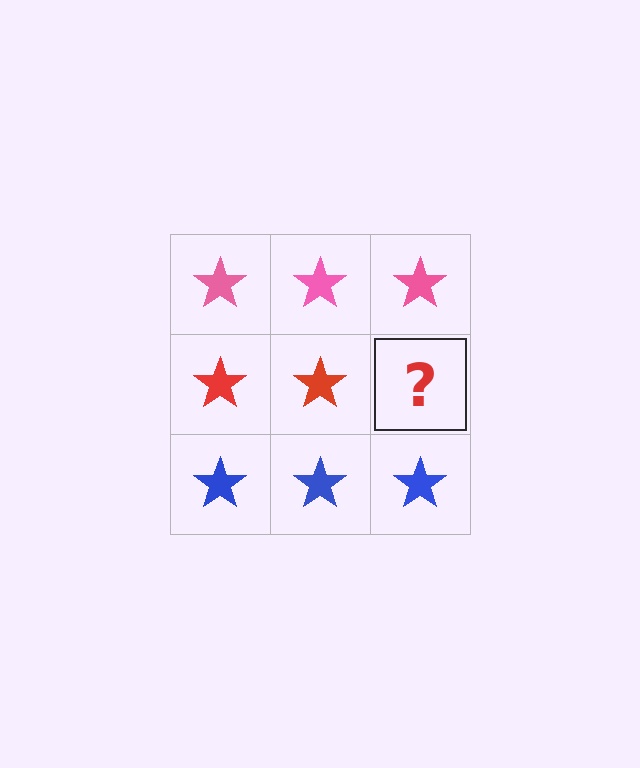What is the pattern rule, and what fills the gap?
The rule is that each row has a consistent color. The gap should be filled with a red star.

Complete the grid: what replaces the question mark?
The question mark should be replaced with a red star.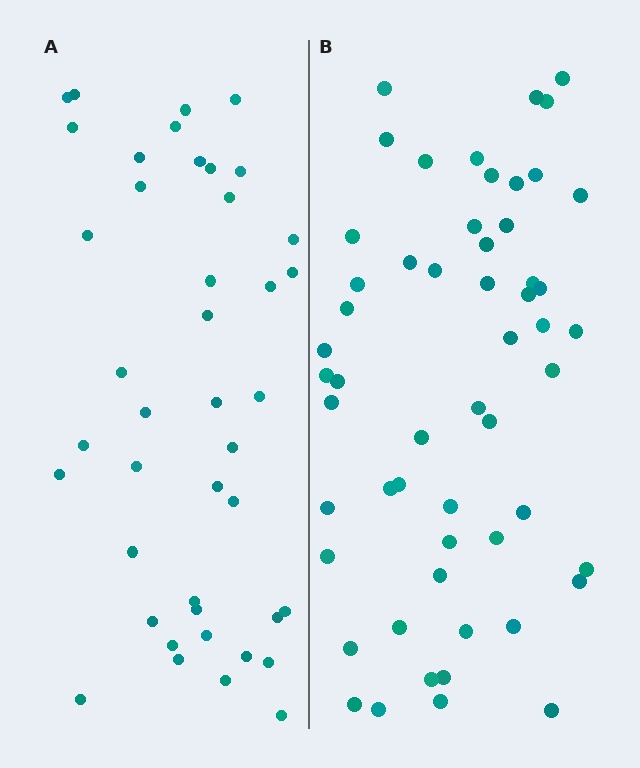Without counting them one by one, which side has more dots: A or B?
Region B (the right region) has more dots.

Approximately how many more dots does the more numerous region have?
Region B has approximately 15 more dots than region A.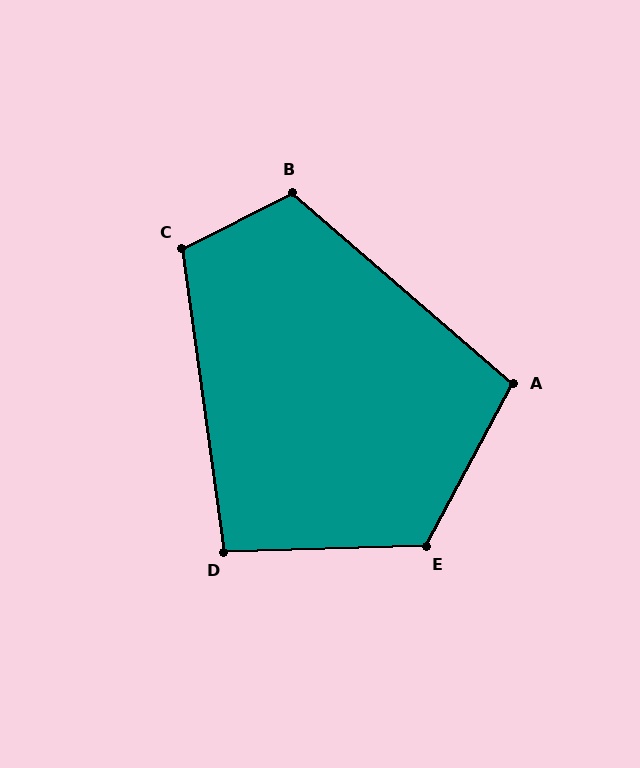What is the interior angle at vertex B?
Approximately 112 degrees (obtuse).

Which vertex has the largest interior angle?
E, at approximately 120 degrees.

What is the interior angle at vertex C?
Approximately 109 degrees (obtuse).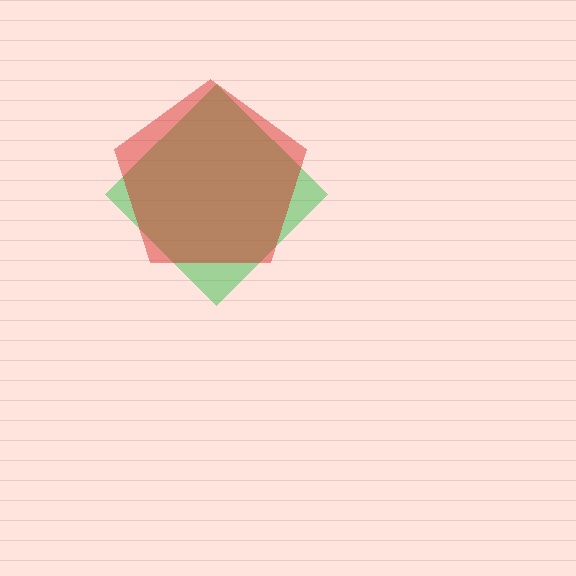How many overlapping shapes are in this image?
There are 2 overlapping shapes in the image.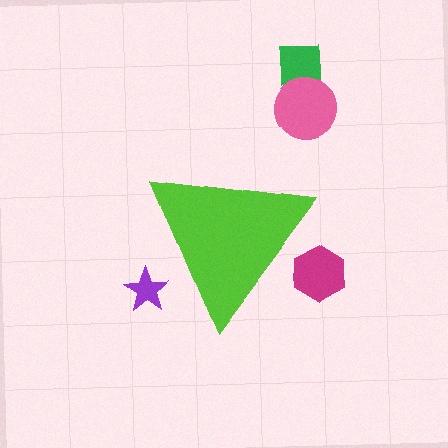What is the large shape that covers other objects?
A lime triangle.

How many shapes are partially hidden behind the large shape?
2 shapes are partially hidden.